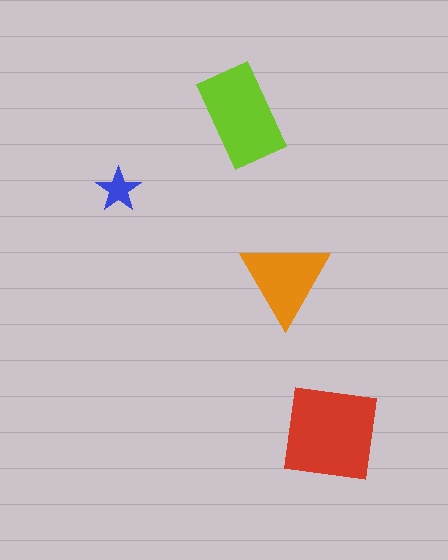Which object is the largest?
The red square.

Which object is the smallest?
The blue star.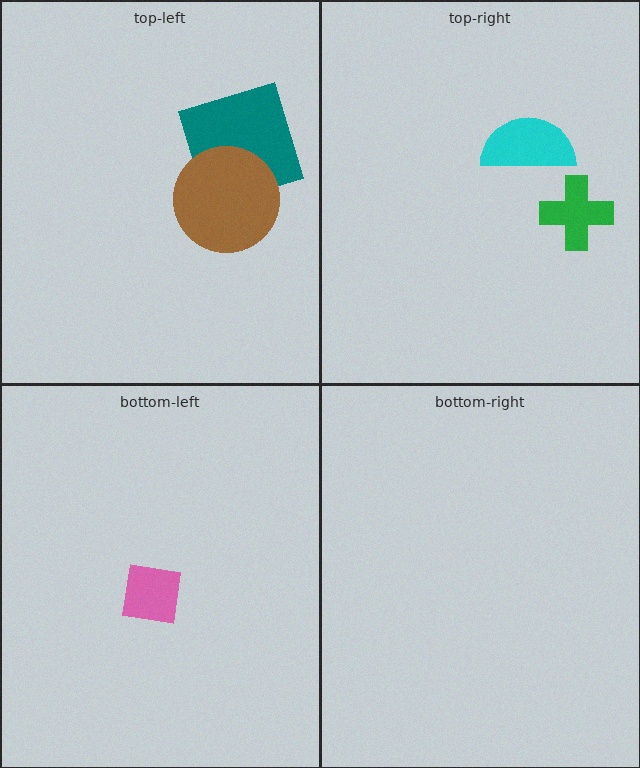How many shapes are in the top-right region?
2.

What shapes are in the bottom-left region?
The pink square.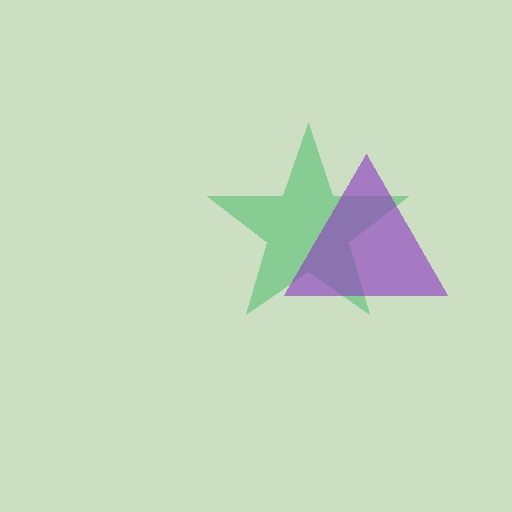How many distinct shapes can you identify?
There are 2 distinct shapes: a green star, a purple triangle.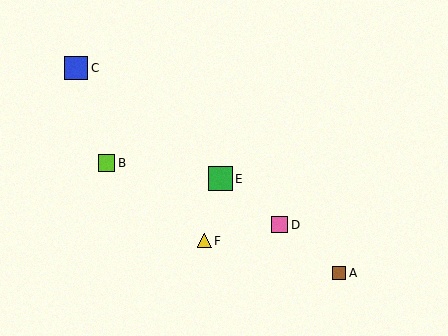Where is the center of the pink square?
The center of the pink square is at (280, 225).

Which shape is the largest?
The green square (labeled E) is the largest.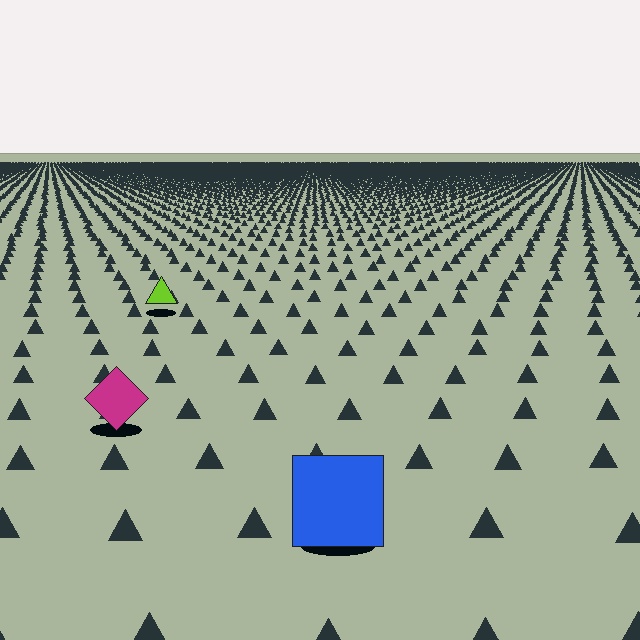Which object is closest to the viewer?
The blue square is closest. The texture marks near it are larger and more spread out.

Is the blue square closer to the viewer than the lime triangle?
Yes. The blue square is closer — you can tell from the texture gradient: the ground texture is coarser near it.